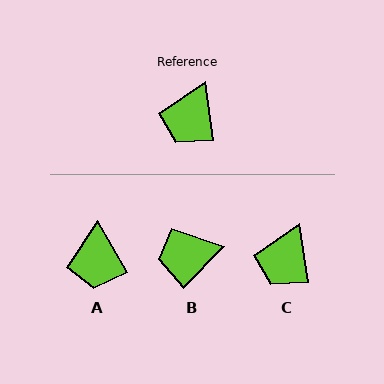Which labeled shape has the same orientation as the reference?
C.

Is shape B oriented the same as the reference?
No, it is off by about 53 degrees.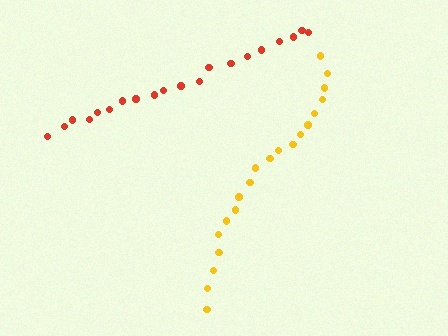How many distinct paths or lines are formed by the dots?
There are 2 distinct paths.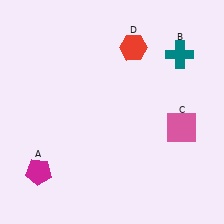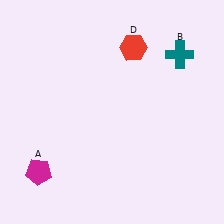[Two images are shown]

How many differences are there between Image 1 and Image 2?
There is 1 difference between the two images.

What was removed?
The pink square (C) was removed in Image 2.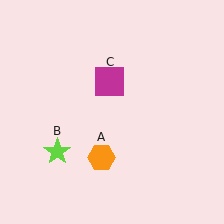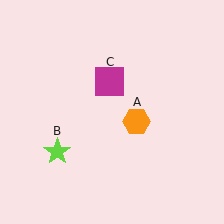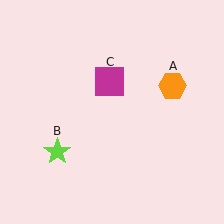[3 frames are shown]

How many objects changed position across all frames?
1 object changed position: orange hexagon (object A).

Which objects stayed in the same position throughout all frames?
Lime star (object B) and magenta square (object C) remained stationary.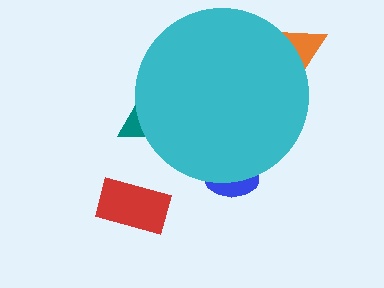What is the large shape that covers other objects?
A cyan circle.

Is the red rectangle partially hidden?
No, the red rectangle is fully visible.